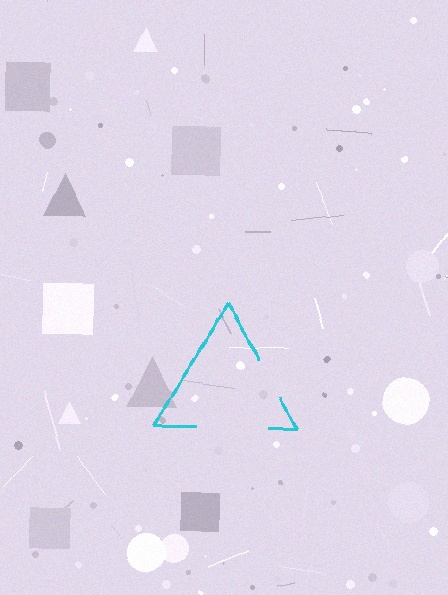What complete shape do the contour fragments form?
The contour fragments form a triangle.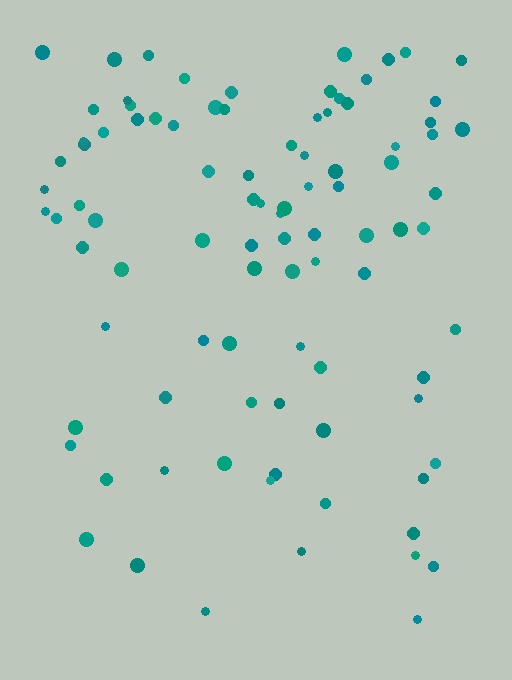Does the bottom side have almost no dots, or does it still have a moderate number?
Still a moderate number, just noticeably fewer than the top.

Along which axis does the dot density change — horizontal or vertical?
Vertical.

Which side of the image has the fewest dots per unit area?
The bottom.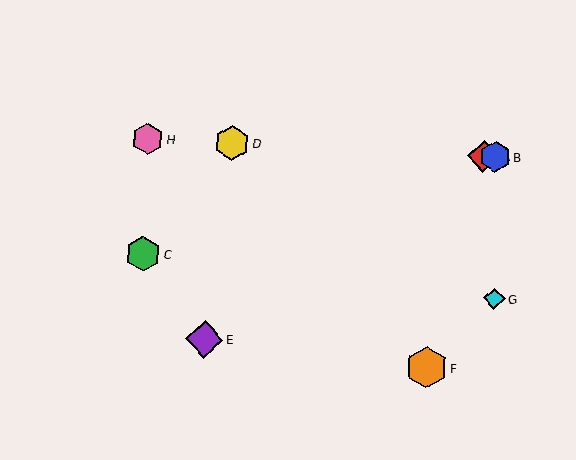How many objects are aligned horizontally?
4 objects (A, B, D, H) are aligned horizontally.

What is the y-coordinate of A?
Object A is at y≈156.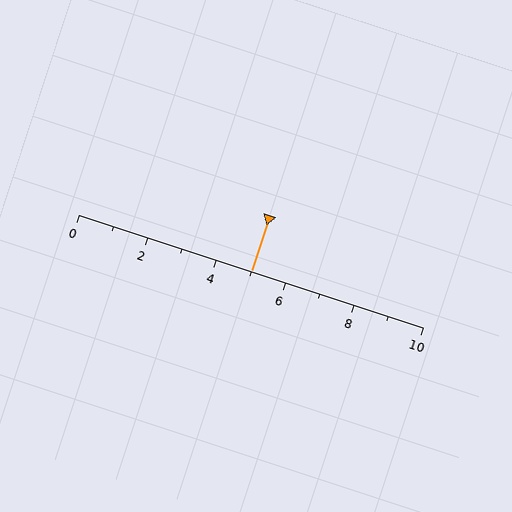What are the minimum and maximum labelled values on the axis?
The axis runs from 0 to 10.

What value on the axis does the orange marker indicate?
The marker indicates approximately 5.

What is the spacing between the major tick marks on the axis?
The major ticks are spaced 2 apart.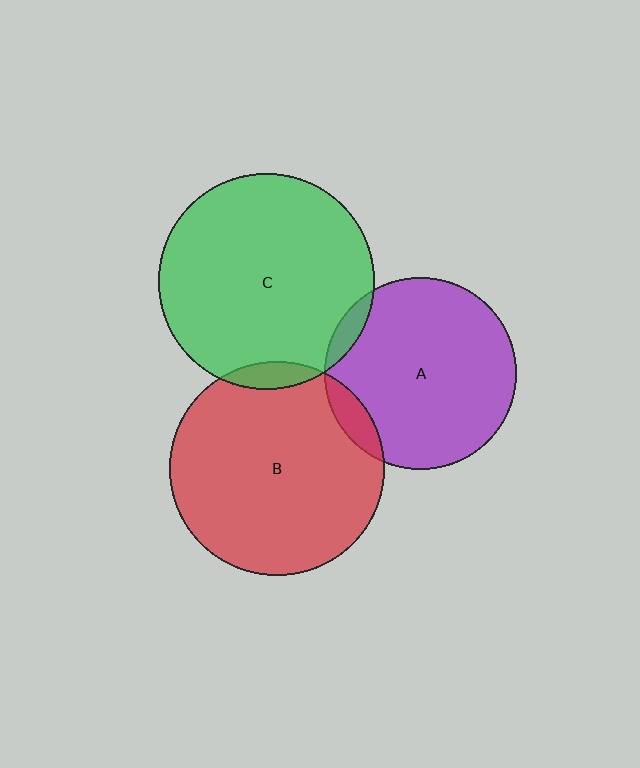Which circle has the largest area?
Circle C (green).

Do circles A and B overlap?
Yes.